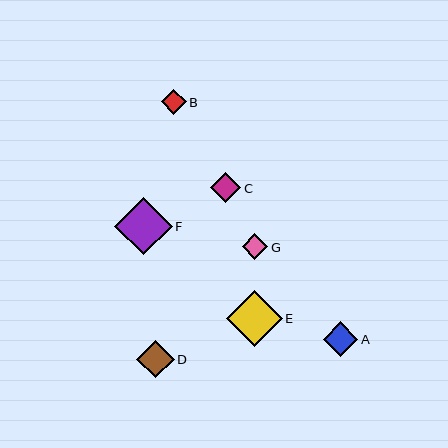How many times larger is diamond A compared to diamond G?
Diamond A is approximately 1.3 times the size of diamond G.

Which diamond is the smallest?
Diamond B is the smallest with a size of approximately 25 pixels.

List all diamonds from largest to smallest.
From largest to smallest: F, E, D, A, C, G, B.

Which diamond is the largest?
Diamond F is the largest with a size of approximately 58 pixels.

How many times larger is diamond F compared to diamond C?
Diamond F is approximately 1.9 times the size of diamond C.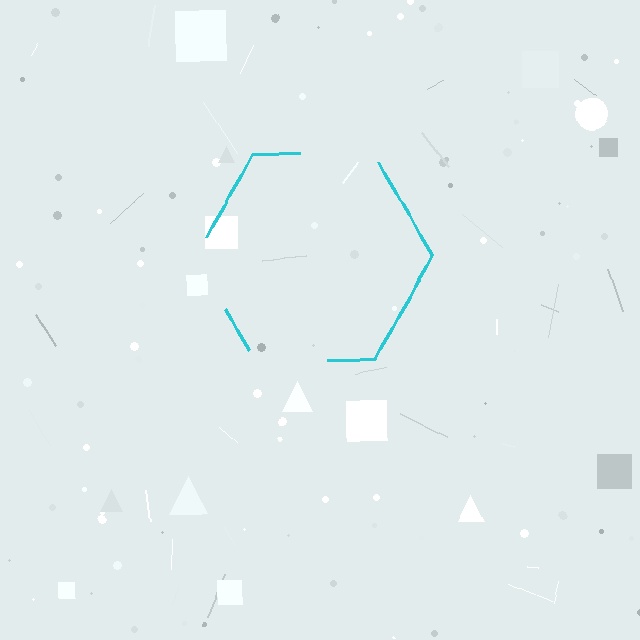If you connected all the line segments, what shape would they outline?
They would outline a hexagon.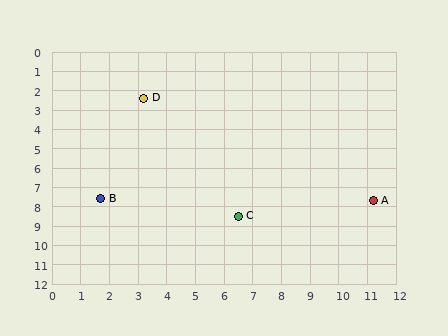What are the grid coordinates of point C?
Point C is at approximately (6.5, 8.5).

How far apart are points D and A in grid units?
Points D and A are about 9.6 grid units apart.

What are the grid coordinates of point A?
Point A is at approximately (11.2, 7.7).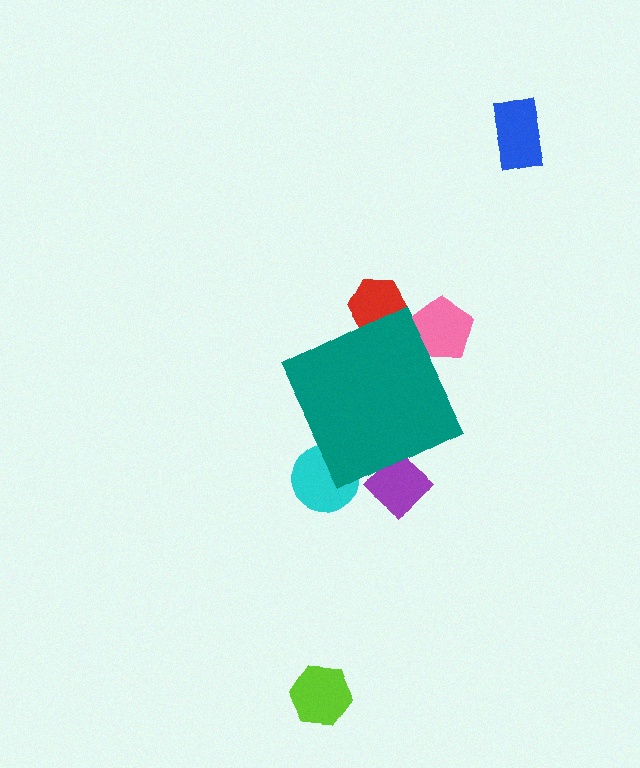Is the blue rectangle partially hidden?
No, the blue rectangle is fully visible.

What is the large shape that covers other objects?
A teal diamond.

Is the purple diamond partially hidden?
Yes, the purple diamond is partially hidden behind the teal diamond.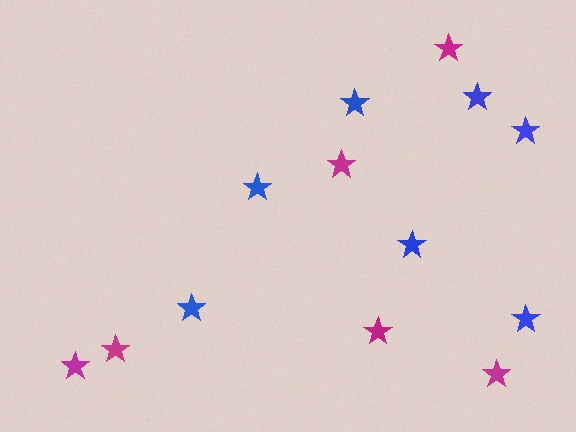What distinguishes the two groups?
There are 2 groups: one group of blue stars (7) and one group of magenta stars (6).